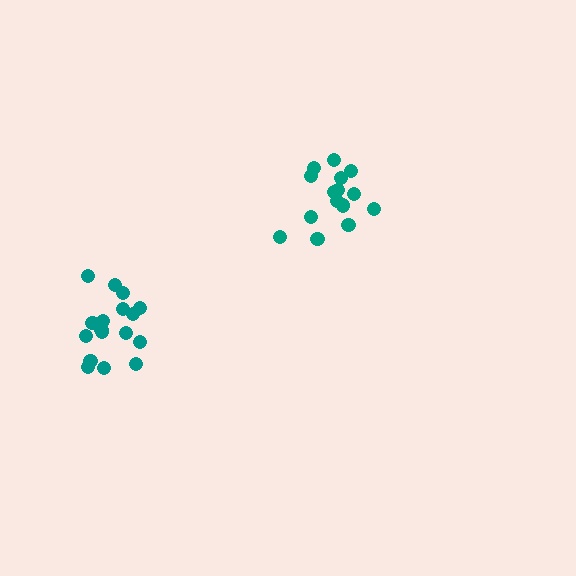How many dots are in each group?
Group 1: 17 dots, Group 2: 15 dots (32 total).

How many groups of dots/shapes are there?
There are 2 groups.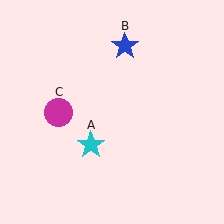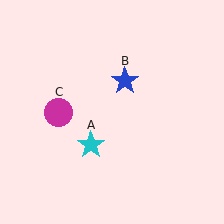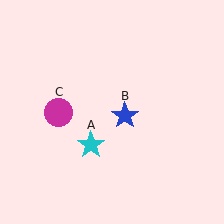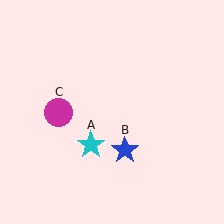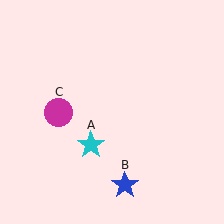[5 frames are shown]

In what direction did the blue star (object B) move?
The blue star (object B) moved down.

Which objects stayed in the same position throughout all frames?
Cyan star (object A) and magenta circle (object C) remained stationary.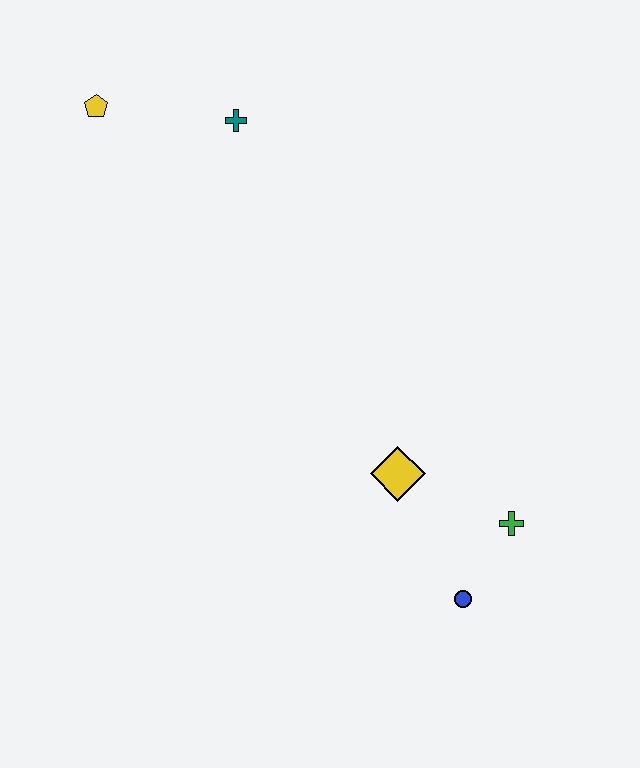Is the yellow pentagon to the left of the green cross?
Yes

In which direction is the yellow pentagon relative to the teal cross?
The yellow pentagon is to the left of the teal cross.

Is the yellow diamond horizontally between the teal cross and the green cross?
Yes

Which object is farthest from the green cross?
The yellow pentagon is farthest from the green cross.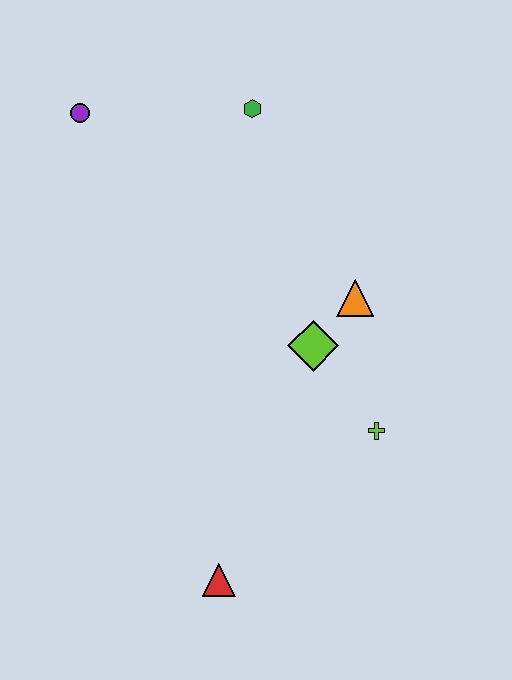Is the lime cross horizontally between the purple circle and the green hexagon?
No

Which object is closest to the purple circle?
The green hexagon is closest to the purple circle.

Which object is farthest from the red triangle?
The purple circle is farthest from the red triangle.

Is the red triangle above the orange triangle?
No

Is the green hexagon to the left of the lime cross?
Yes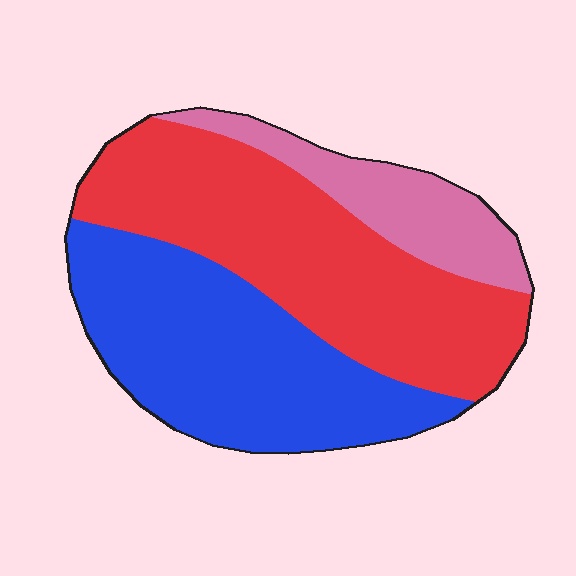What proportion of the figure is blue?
Blue covers 39% of the figure.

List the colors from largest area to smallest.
From largest to smallest: red, blue, pink.